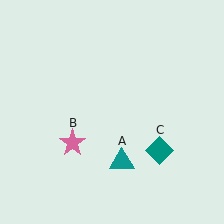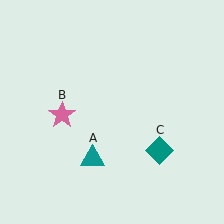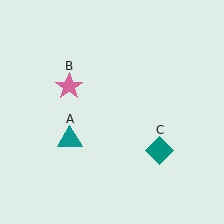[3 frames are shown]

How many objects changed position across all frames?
2 objects changed position: teal triangle (object A), pink star (object B).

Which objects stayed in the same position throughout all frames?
Teal diamond (object C) remained stationary.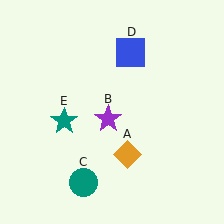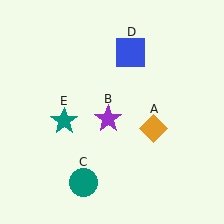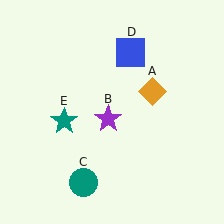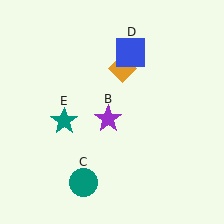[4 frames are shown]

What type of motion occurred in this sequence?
The orange diamond (object A) rotated counterclockwise around the center of the scene.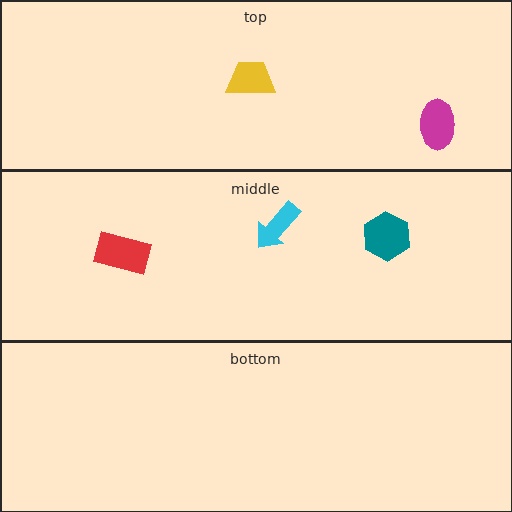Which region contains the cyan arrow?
The middle region.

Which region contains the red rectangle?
The middle region.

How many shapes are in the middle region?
3.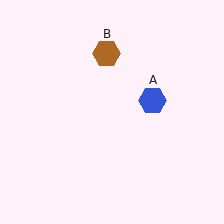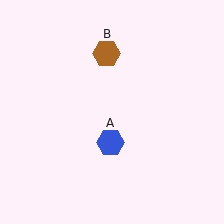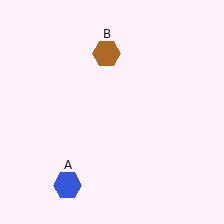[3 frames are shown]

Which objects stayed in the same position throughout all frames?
Brown hexagon (object B) remained stationary.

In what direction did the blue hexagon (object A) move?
The blue hexagon (object A) moved down and to the left.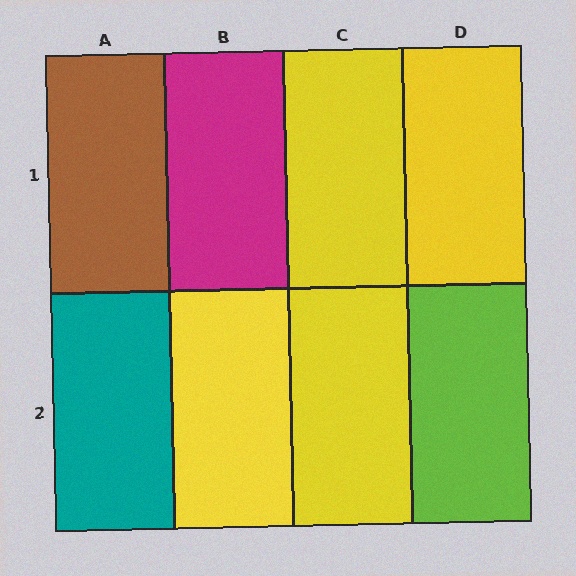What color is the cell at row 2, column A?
Teal.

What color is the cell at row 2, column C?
Yellow.